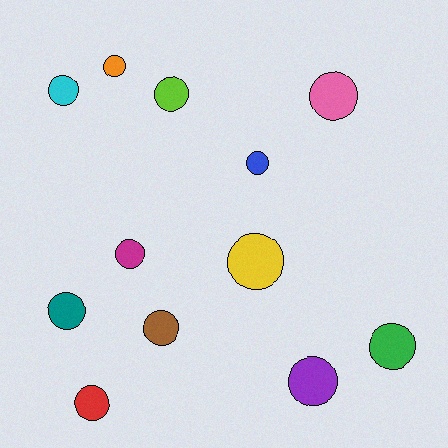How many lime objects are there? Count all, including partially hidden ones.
There is 1 lime object.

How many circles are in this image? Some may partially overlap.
There are 12 circles.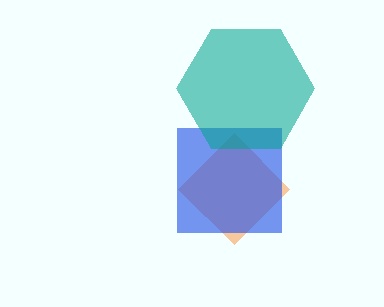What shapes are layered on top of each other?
The layered shapes are: an orange diamond, a blue square, a teal hexagon.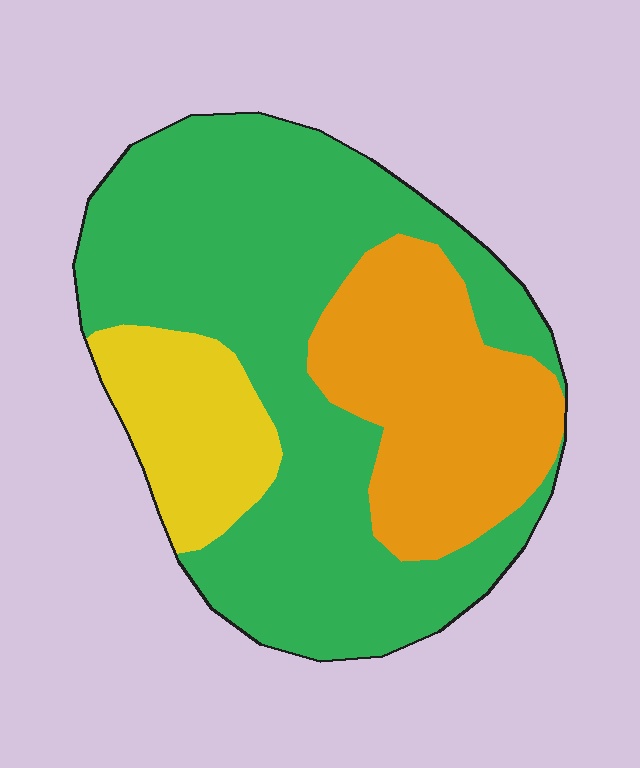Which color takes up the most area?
Green, at roughly 60%.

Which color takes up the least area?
Yellow, at roughly 15%.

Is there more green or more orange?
Green.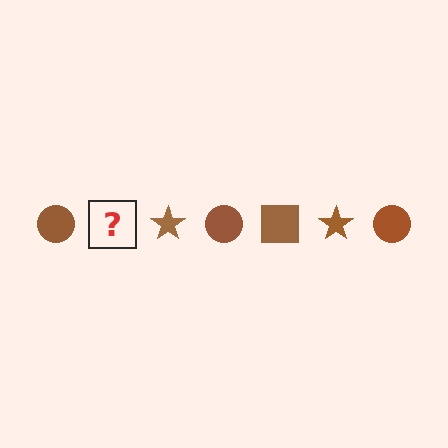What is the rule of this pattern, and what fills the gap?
The rule is that the pattern cycles through circle, square, star shapes in brown. The gap should be filled with a brown square.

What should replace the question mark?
The question mark should be replaced with a brown square.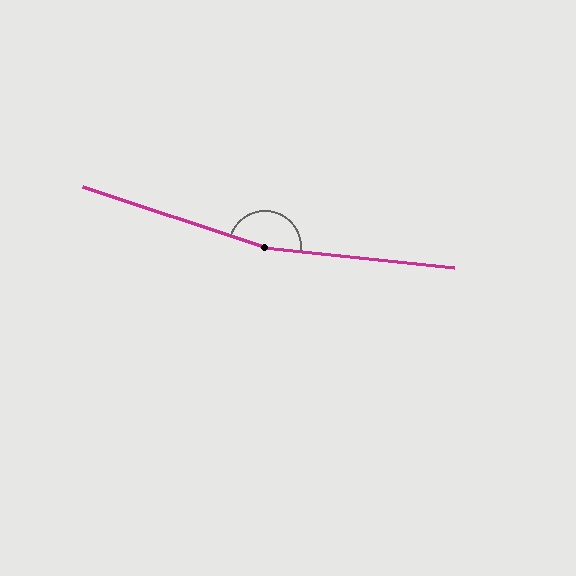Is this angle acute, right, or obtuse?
It is obtuse.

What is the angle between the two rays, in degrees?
Approximately 167 degrees.